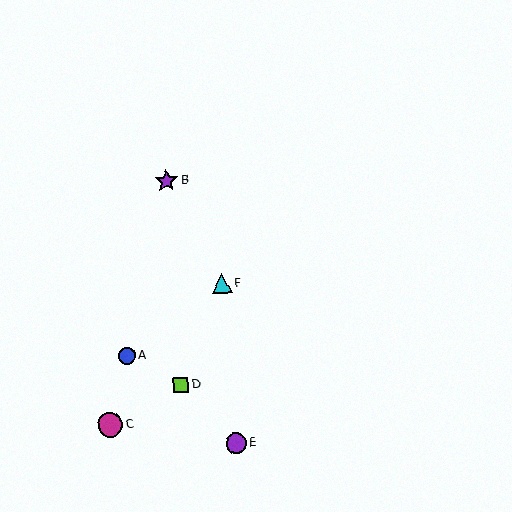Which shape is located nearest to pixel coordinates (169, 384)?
The lime square (labeled D) at (181, 385) is nearest to that location.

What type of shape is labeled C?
Shape C is a magenta circle.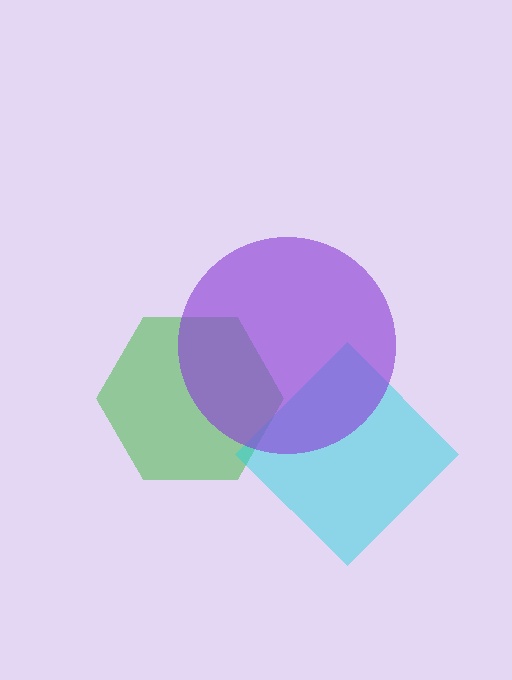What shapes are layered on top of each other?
The layered shapes are: a green hexagon, a cyan diamond, a purple circle.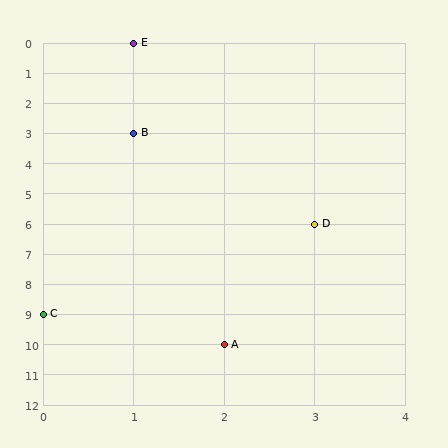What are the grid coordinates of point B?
Point B is at grid coordinates (1, 3).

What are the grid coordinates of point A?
Point A is at grid coordinates (2, 10).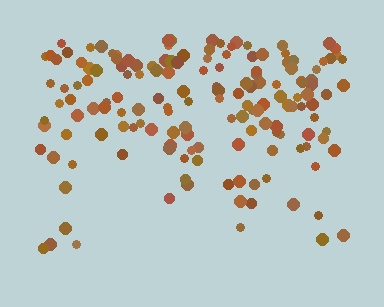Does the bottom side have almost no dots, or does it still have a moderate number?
Still a moderate number, just noticeably fewer than the top.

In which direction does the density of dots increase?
From bottom to top, with the top side densest.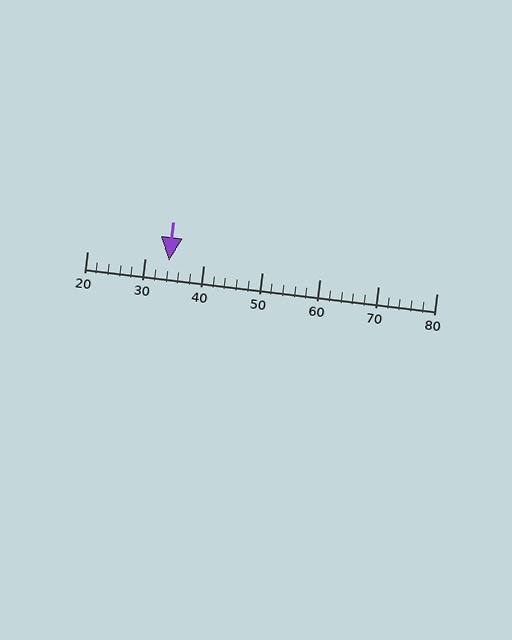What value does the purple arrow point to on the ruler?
The purple arrow points to approximately 34.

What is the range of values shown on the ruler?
The ruler shows values from 20 to 80.